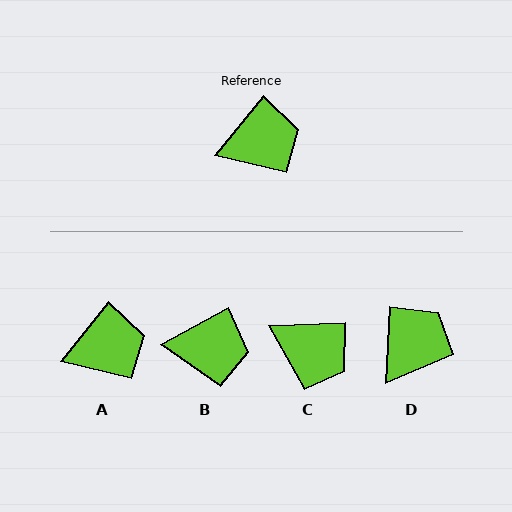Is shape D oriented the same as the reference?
No, it is off by about 36 degrees.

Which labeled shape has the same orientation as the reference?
A.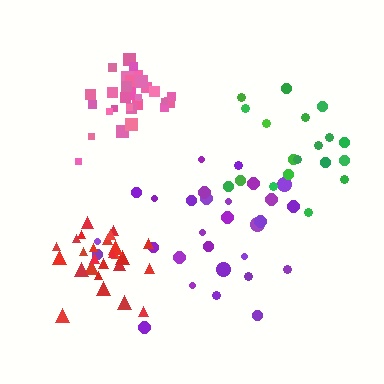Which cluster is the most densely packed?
Red.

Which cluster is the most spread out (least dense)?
Green.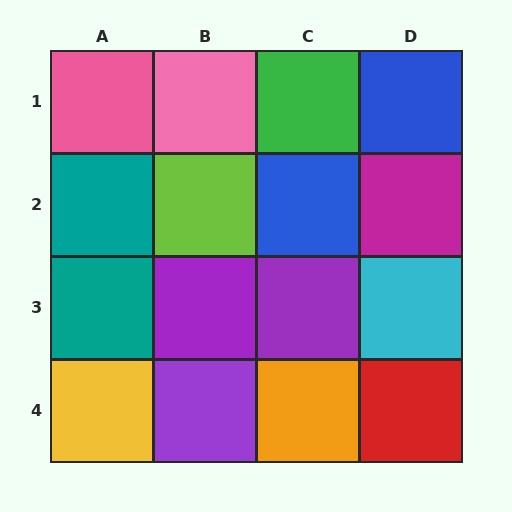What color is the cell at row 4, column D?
Red.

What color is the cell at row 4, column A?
Yellow.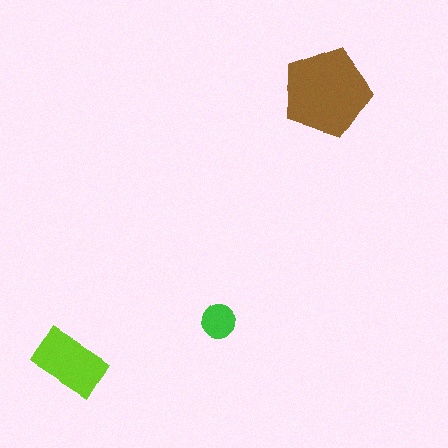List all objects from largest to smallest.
The brown pentagon, the lime rectangle, the green circle.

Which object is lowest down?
The lime rectangle is bottommost.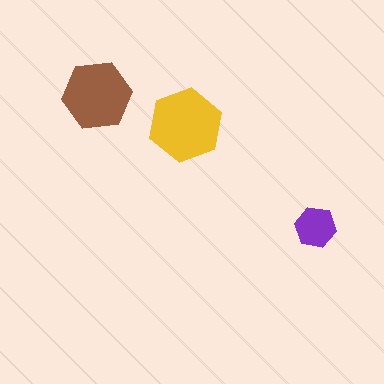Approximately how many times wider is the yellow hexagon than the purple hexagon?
About 2 times wider.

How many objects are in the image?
There are 3 objects in the image.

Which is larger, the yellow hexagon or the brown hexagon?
The yellow one.